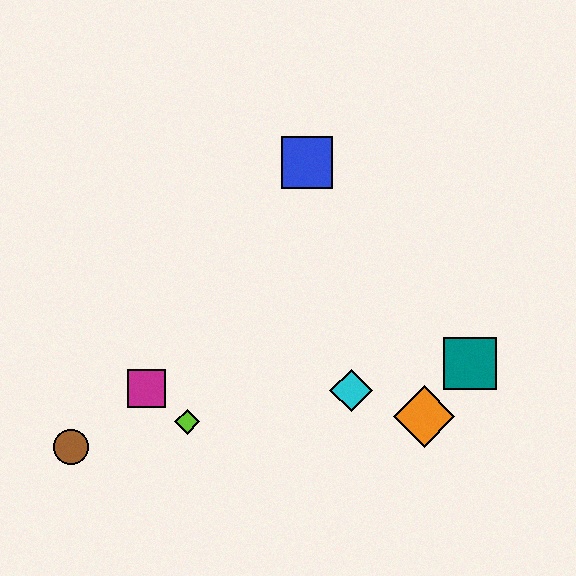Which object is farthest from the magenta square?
The teal square is farthest from the magenta square.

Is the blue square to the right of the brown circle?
Yes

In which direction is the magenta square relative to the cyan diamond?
The magenta square is to the left of the cyan diamond.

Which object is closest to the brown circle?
The magenta square is closest to the brown circle.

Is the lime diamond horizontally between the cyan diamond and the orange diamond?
No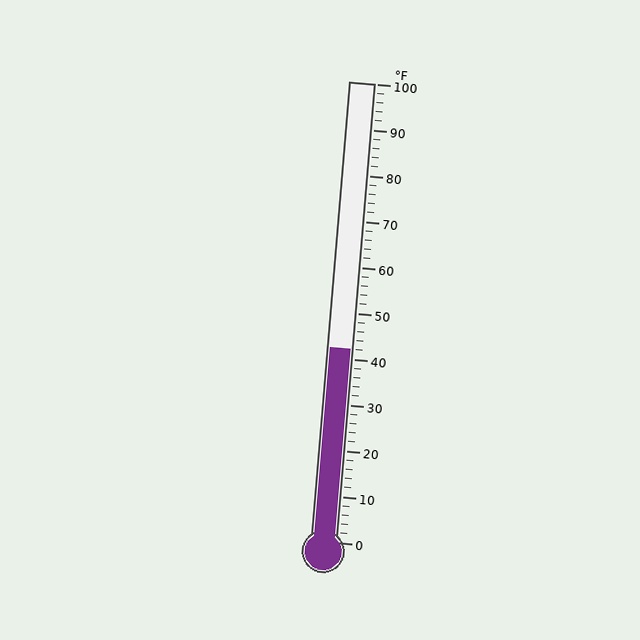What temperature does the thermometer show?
The thermometer shows approximately 42°F.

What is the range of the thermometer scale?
The thermometer scale ranges from 0°F to 100°F.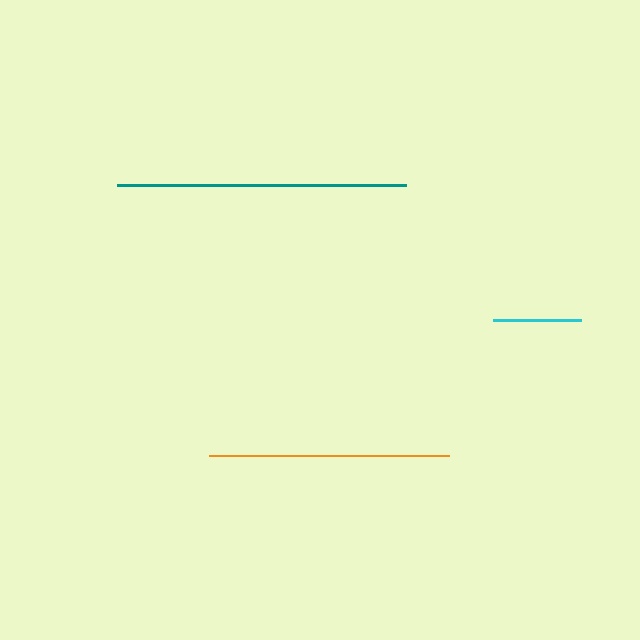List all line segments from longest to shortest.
From longest to shortest: teal, orange, cyan.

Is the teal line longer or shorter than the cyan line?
The teal line is longer than the cyan line.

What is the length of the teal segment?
The teal segment is approximately 289 pixels long.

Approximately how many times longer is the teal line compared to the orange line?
The teal line is approximately 1.2 times the length of the orange line.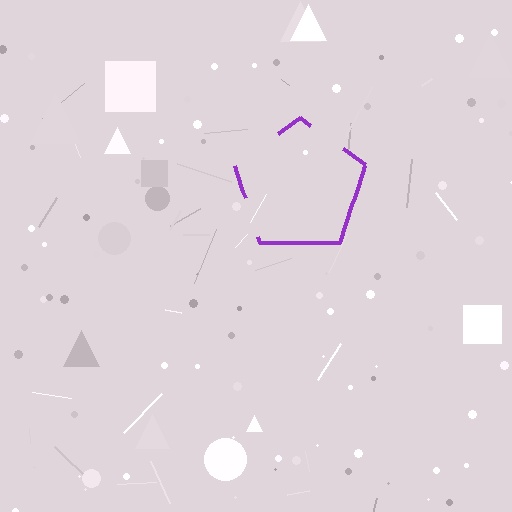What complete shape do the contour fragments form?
The contour fragments form a pentagon.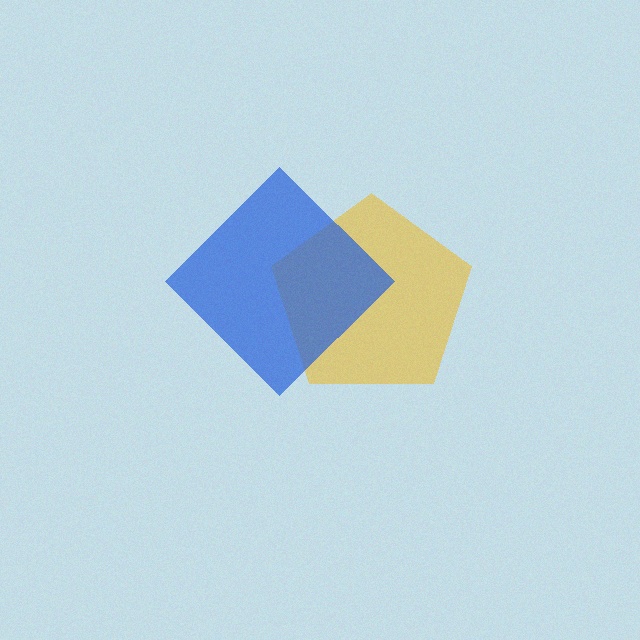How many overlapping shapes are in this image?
There are 2 overlapping shapes in the image.